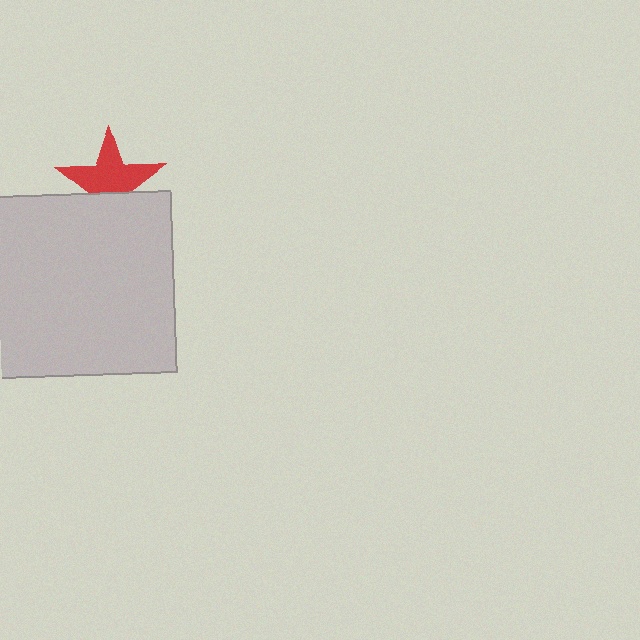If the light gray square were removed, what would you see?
You would see the complete red star.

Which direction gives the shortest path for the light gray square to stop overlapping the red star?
Moving down gives the shortest separation.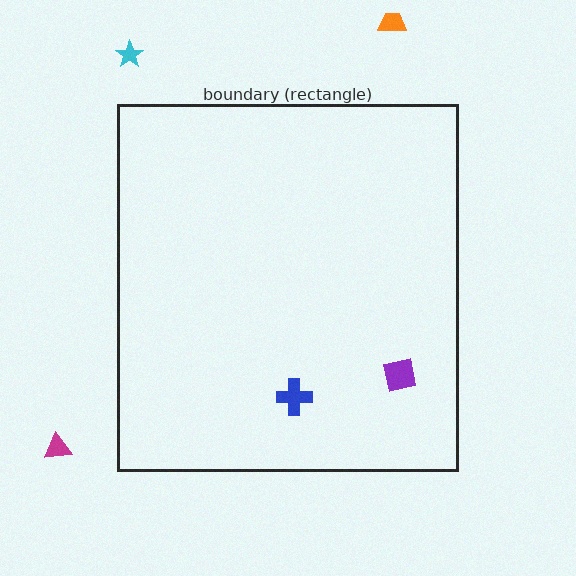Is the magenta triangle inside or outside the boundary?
Outside.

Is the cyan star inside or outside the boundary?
Outside.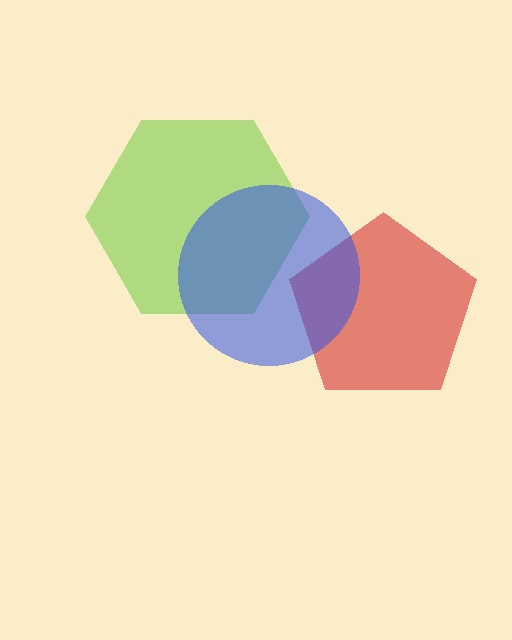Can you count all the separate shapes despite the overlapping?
Yes, there are 3 separate shapes.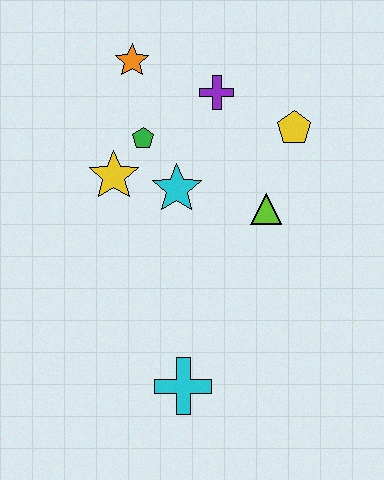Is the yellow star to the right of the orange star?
No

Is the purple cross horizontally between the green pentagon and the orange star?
No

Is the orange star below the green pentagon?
No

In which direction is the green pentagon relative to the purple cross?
The green pentagon is to the left of the purple cross.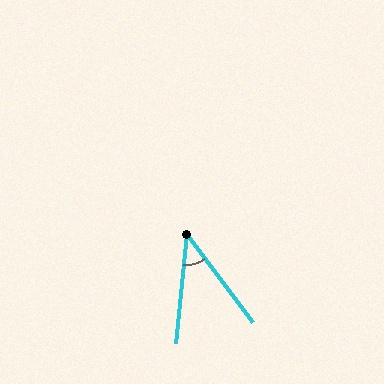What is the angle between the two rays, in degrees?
Approximately 43 degrees.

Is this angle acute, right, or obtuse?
It is acute.